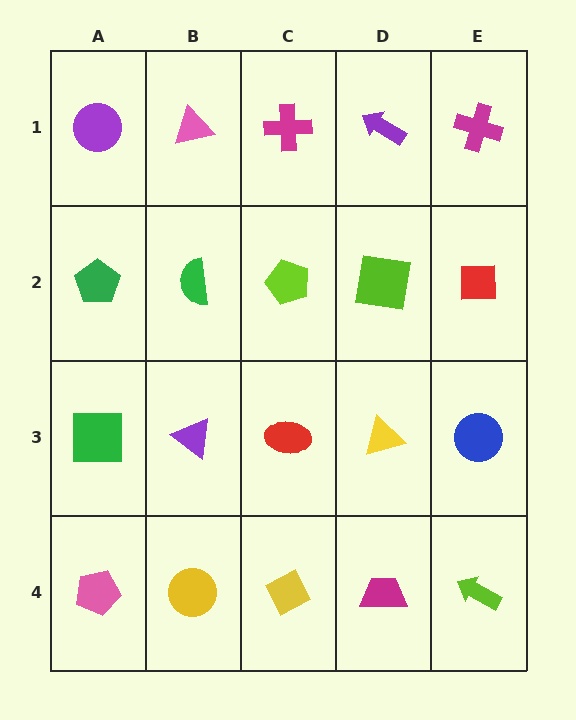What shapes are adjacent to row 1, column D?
A lime square (row 2, column D), a magenta cross (row 1, column C), a magenta cross (row 1, column E).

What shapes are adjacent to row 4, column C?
A red ellipse (row 3, column C), a yellow circle (row 4, column B), a magenta trapezoid (row 4, column D).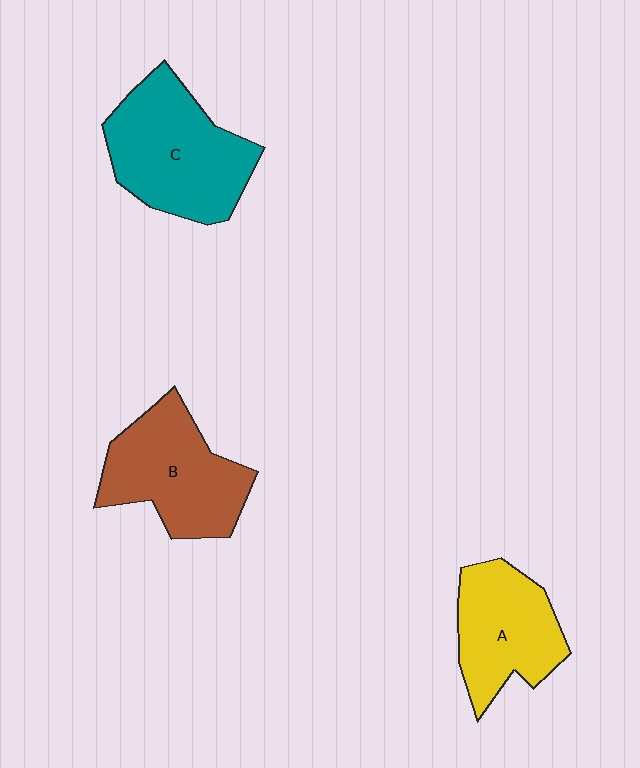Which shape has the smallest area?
Shape A (yellow).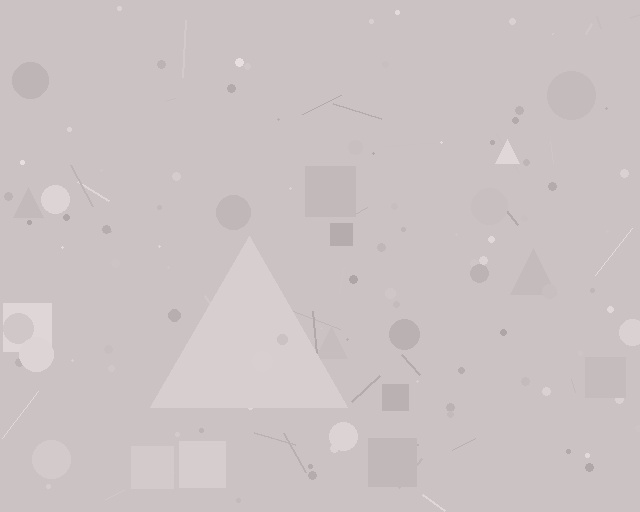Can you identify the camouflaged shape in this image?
The camouflaged shape is a triangle.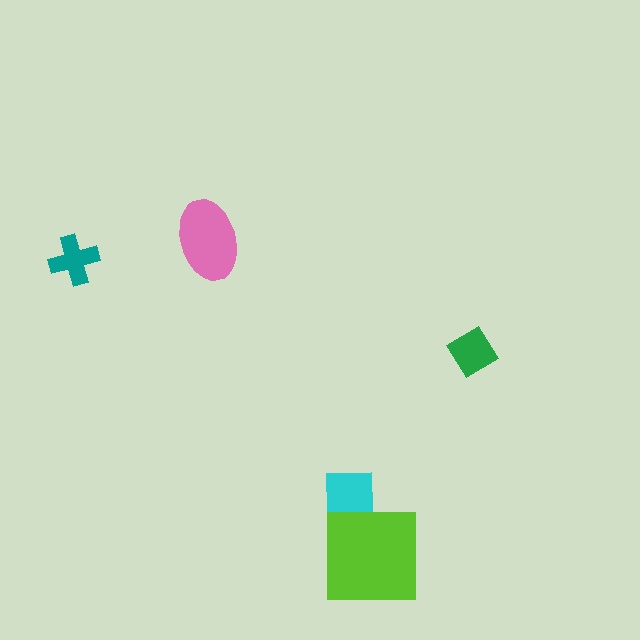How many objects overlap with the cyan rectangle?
1 object overlaps with the cyan rectangle.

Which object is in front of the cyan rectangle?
The lime square is in front of the cyan rectangle.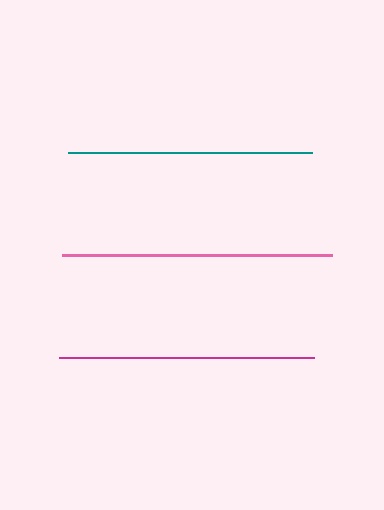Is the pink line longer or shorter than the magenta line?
The pink line is longer than the magenta line.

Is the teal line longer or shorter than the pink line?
The pink line is longer than the teal line.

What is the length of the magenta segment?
The magenta segment is approximately 255 pixels long.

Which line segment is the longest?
The pink line is the longest at approximately 270 pixels.